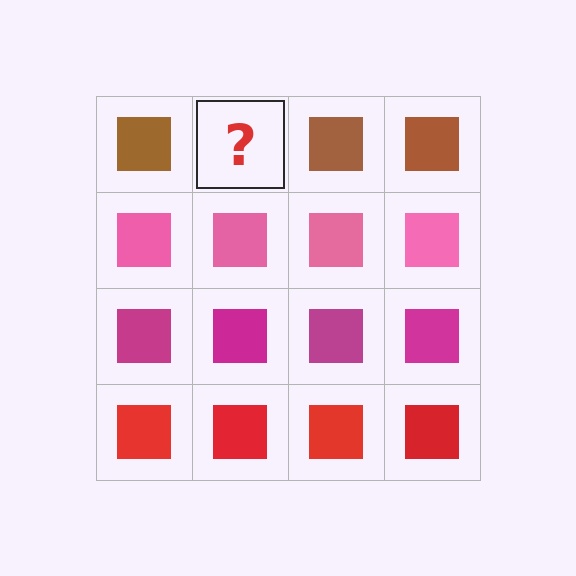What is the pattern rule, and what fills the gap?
The rule is that each row has a consistent color. The gap should be filled with a brown square.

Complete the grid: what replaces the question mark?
The question mark should be replaced with a brown square.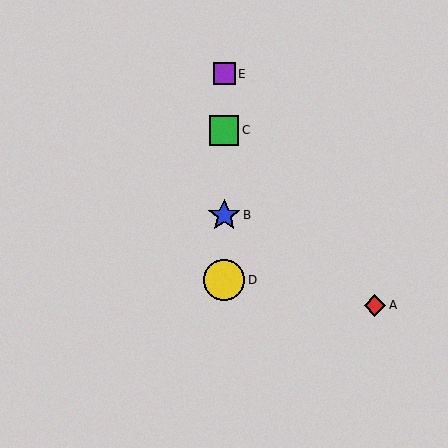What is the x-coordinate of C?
Object C is at x≈224.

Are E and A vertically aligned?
No, E is at x≈224 and A is at x≈375.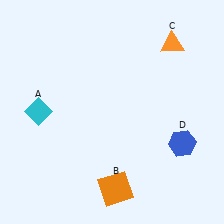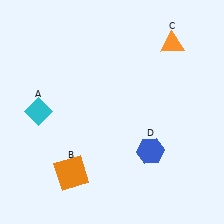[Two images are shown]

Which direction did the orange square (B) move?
The orange square (B) moved left.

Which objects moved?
The objects that moved are: the orange square (B), the blue hexagon (D).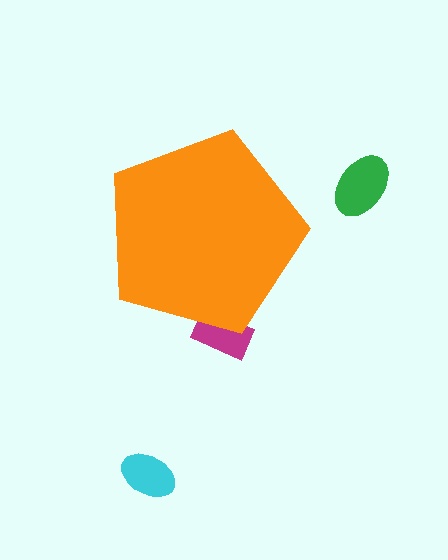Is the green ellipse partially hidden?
No, the green ellipse is fully visible.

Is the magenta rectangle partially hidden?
Yes, the magenta rectangle is partially hidden behind the orange pentagon.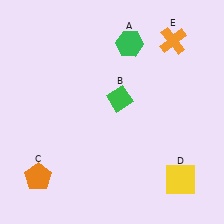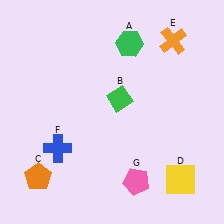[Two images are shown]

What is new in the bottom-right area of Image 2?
A pink pentagon (G) was added in the bottom-right area of Image 2.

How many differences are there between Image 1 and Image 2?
There are 2 differences between the two images.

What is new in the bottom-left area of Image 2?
A blue cross (F) was added in the bottom-left area of Image 2.